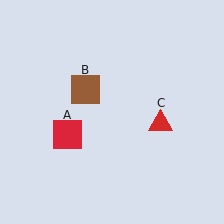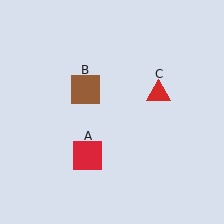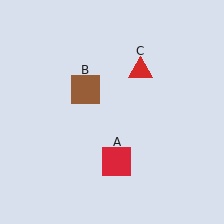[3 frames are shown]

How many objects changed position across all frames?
2 objects changed position: red square (object A), red triangle (object C).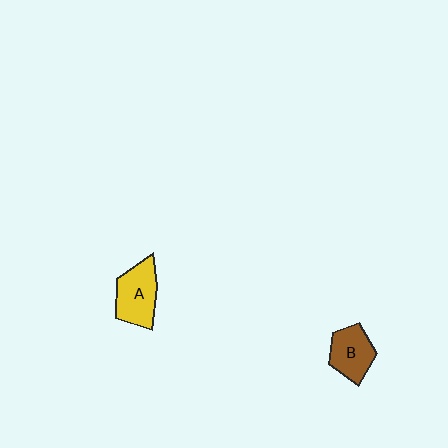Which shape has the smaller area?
Shape B (brown).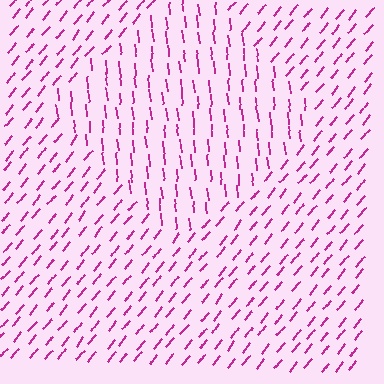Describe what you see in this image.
The image is filled with small magenta line segments. A diamond region in the image has lines oriented differently from the surrounding lines, creating a visible texture boundary.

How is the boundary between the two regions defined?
The boundary is defined purely by a change in line orientation (approximately 45 degrees difference). All lines are the same color and thickness.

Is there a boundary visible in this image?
Yes, there is a texture boundary formed by a change in line orientation.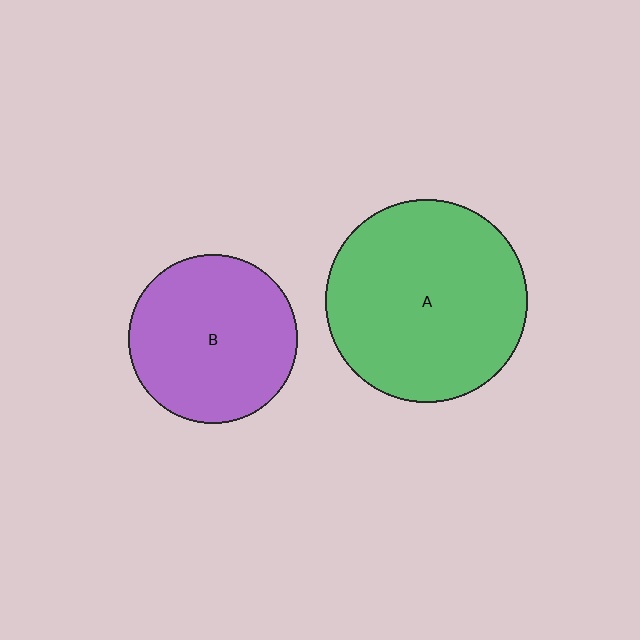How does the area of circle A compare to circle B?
Approximately 1.4 times.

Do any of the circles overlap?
No, none of the circles overlap.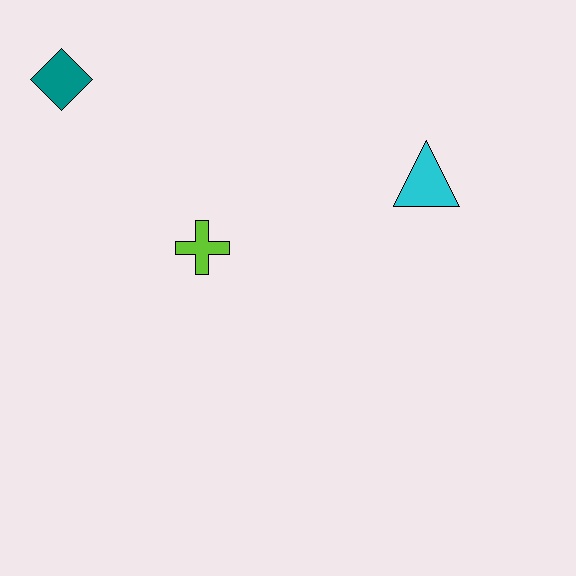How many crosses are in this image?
There is 1 cross.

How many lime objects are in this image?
There is 1 lime object.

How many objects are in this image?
There are 3 objects.